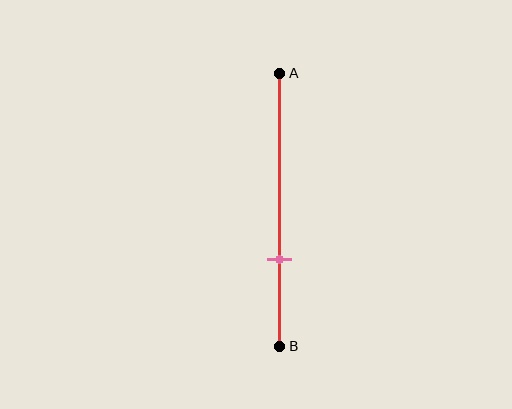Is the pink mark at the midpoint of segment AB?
No, the mark is at about 70% from A, not at the 50% midpoint.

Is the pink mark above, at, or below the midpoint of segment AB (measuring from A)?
The pink mark is below the midpoint of segment AB.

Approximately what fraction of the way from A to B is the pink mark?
The pink mark is approximately 70% of the way from A to B.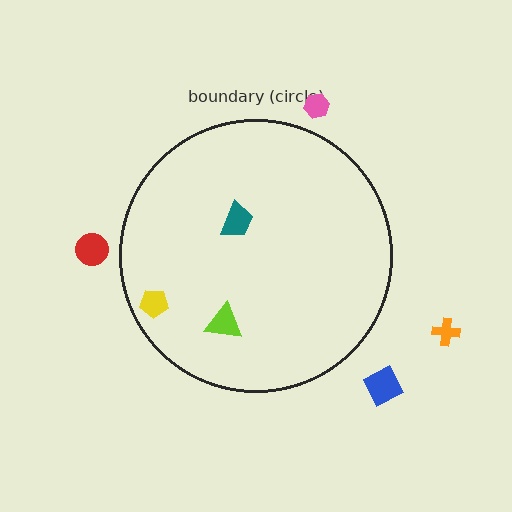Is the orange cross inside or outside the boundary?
Outside.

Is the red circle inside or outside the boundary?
Outside.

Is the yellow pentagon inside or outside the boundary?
Inside.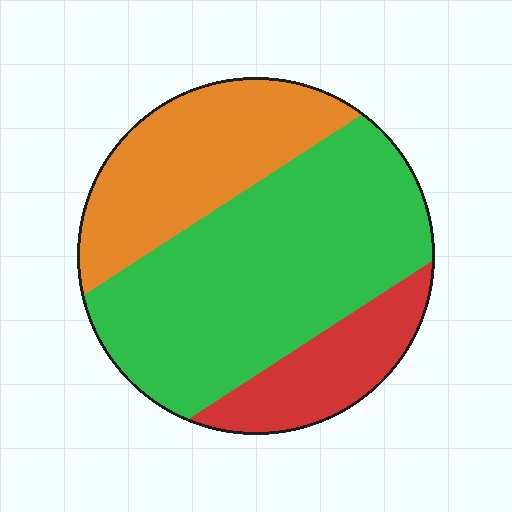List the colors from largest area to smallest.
From largest to smallest: green, orange, red.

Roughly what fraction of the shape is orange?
Orange covers about 30% of the shape.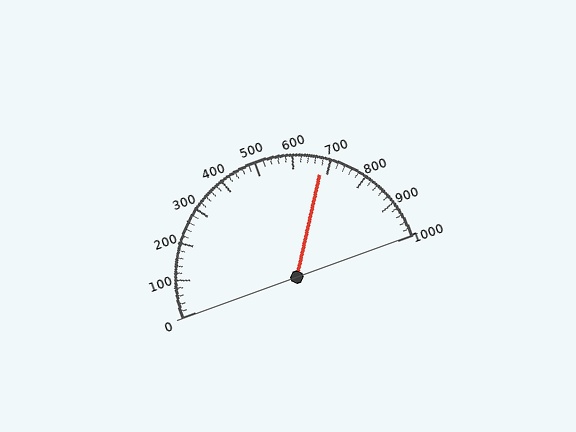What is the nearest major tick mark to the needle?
The nearest major tick mark is 700.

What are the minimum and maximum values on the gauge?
The gauge ranges from 0 to 1000.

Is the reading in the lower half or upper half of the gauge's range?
The reading is in the upper half of the range (0 to 1000).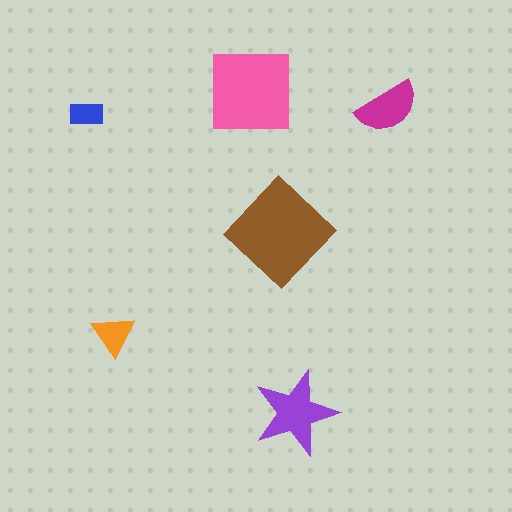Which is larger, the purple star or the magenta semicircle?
The purple star.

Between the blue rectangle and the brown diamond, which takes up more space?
The brown diamond.